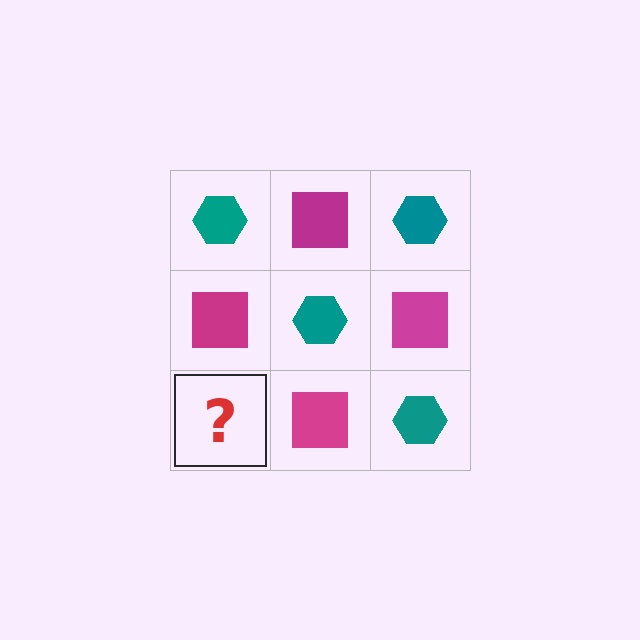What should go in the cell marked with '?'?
The missing cell should contain a teal hexagon.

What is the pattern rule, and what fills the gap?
The rule is that it alternates teal hexagon and magenta square in a checkerboard pattern. The gap should be filled with a teal hexagon.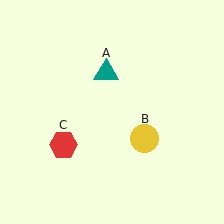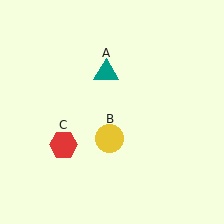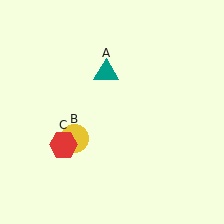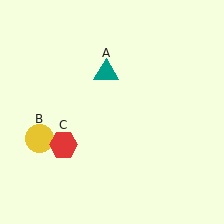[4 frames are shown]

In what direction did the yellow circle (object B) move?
The yellow circle (object B) moved left.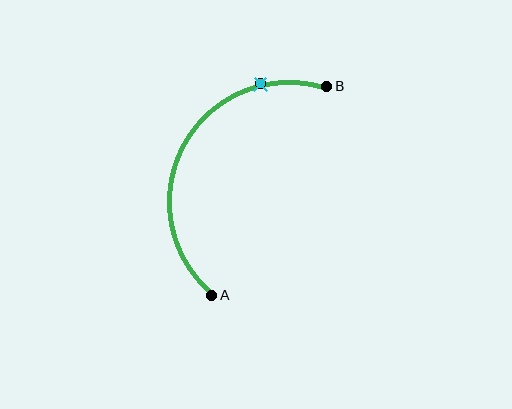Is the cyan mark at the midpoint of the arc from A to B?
No. The cyan mark lies on the arc but is closer to endpoint B. The arc midpoint would be at the point on the curve equidistant along the arc from both A and B.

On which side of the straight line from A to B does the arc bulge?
The arc bulges to the left of the straight line connecting A and B.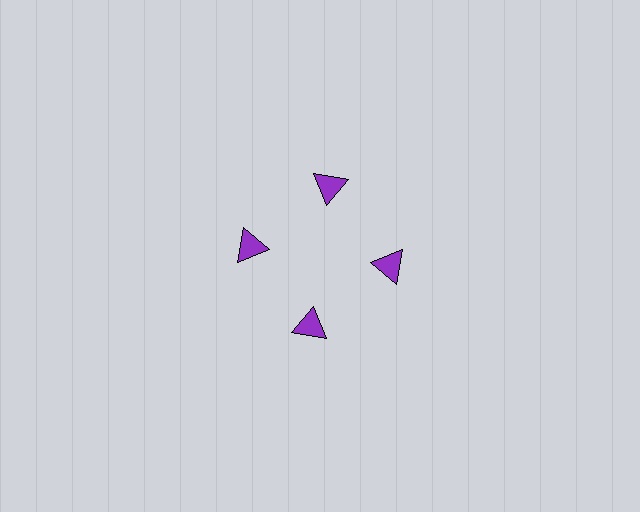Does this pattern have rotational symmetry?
Yes, this pattern has 4-fold rotational symmetry. It looks the same after rotating 90 degrees around the center.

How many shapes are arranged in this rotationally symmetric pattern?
There are 4 shapes, arranged in 4 groups of 1.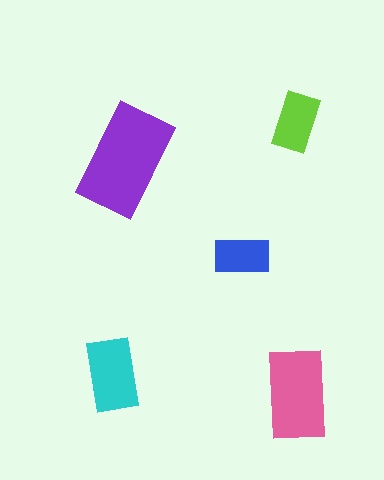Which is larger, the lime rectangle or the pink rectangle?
The pink one.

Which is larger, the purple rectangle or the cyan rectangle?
The purple one.